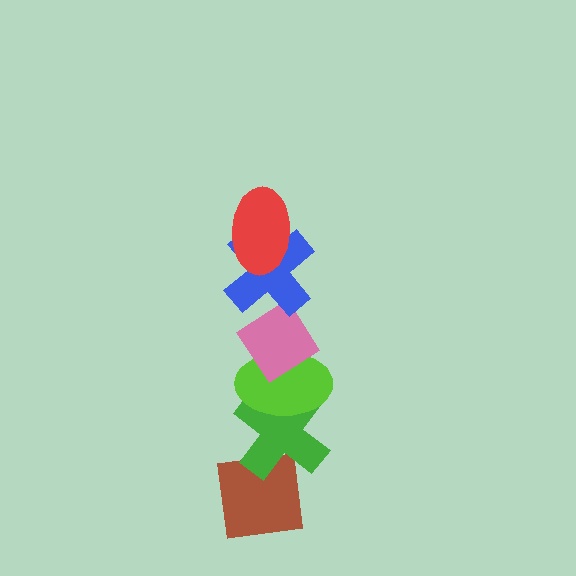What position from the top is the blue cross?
The blue cross is 2nd from the top.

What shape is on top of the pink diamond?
The blue cross is on top of the pink diamond.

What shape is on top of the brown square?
The green cross is on top of the brown square.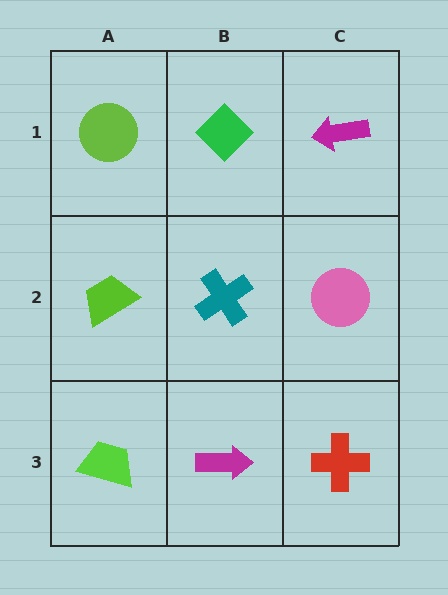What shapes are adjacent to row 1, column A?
A lime trapezoid (row 2, column A), a green diamond (row 1, column B).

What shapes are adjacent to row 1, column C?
A pink circle (row 2, column C), a green diamond (row 1, column B).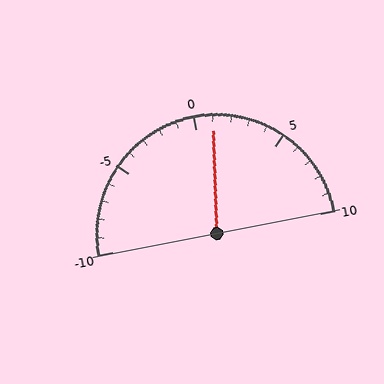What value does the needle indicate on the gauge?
The needle indicates approximately 1.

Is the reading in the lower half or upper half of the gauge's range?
The reading is in the upper half of the range (-10 to 10).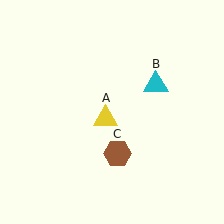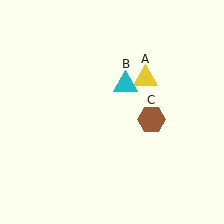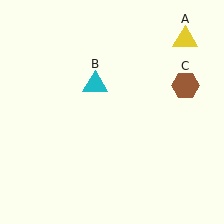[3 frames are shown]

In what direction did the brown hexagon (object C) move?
The brown hexagon (object C) moved up and to the right.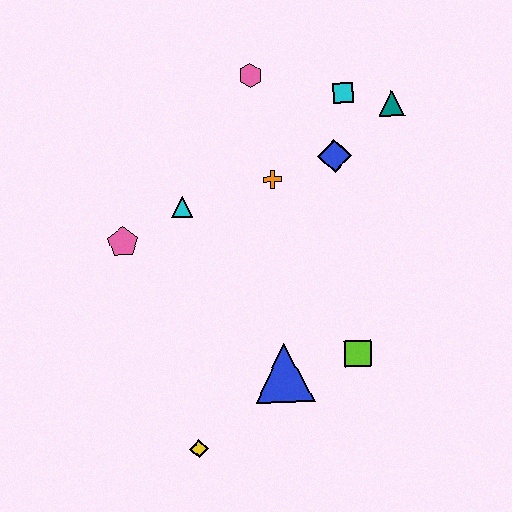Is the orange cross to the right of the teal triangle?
No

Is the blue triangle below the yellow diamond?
No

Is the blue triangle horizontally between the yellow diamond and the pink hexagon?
No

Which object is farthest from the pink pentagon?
The teal triangle is farthest from the pink pentagon.